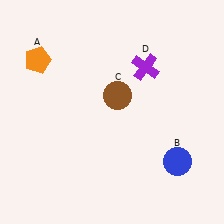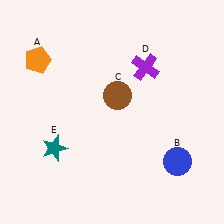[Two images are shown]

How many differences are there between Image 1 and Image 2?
There is 1 difference between the two images.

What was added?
A teal star (E) was added in Image 2.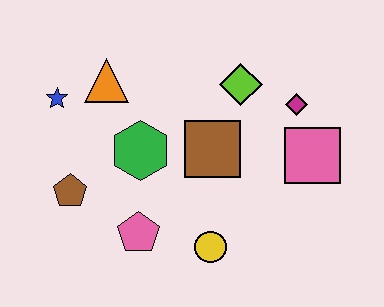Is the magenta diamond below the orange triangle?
Yes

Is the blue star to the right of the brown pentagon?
No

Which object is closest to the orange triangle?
The blue star is closest to the orange triangle.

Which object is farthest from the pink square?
The blue star is farthest from the pink square.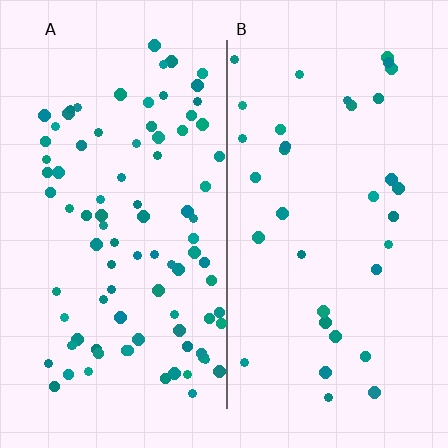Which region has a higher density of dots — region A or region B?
A (the left).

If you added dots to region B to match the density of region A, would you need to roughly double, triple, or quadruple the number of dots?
Approximately triple.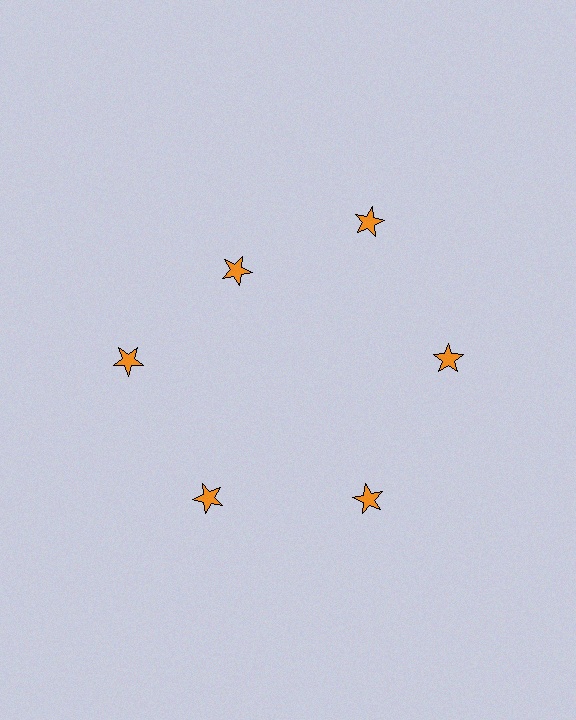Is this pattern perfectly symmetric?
No. The 6 orange stars are arranged in a ring, but one element near the 11 o'clock position is pulled inward toward the center, breaking the 6-fold rotational symmetry.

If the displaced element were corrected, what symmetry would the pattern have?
It would have 6-fold rotational symmetry — the pattern would map onto itself every 60 degrees.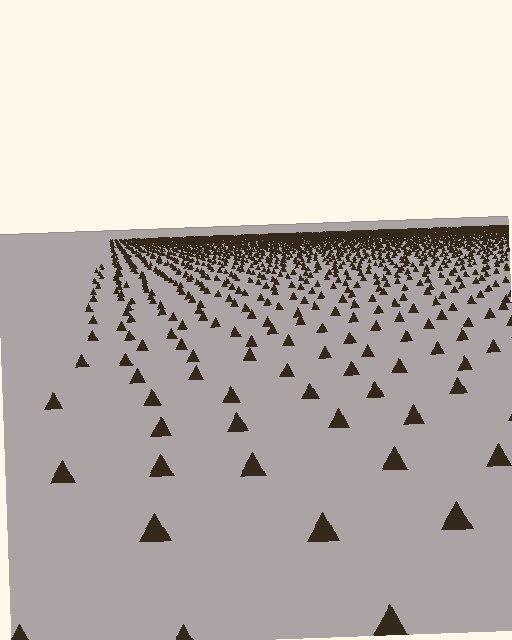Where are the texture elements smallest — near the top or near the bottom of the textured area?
Near the top.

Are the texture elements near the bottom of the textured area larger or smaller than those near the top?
Larger. Near the bottom, elements are closer to the viewer and appear at a bigger on-screen size.